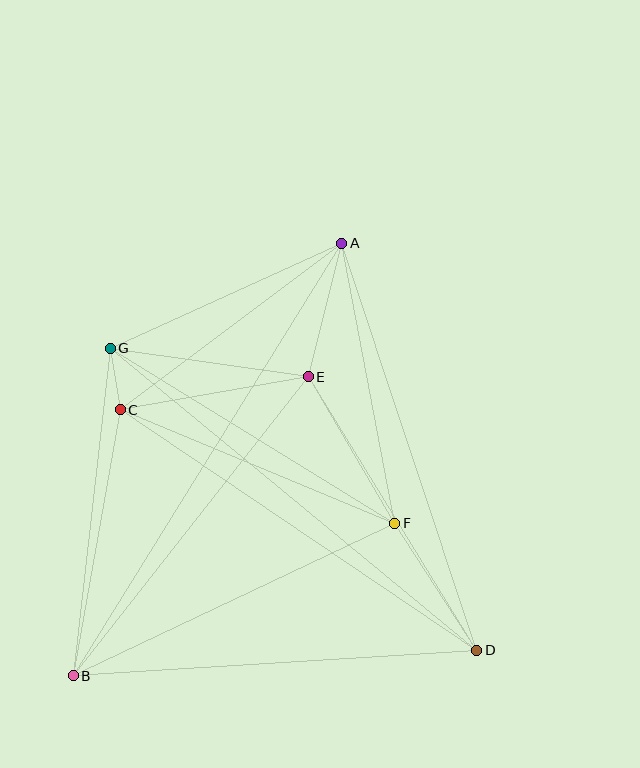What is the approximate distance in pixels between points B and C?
The distance between B and C is approximately 270 pixels.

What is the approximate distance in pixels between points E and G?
The distance between E and G is approximately 200 pixels.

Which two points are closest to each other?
Points C and G are closest to each other.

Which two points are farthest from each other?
Points A and B are farthest from each other.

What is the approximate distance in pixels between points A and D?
The distance between A and D is approximately 429 pixels.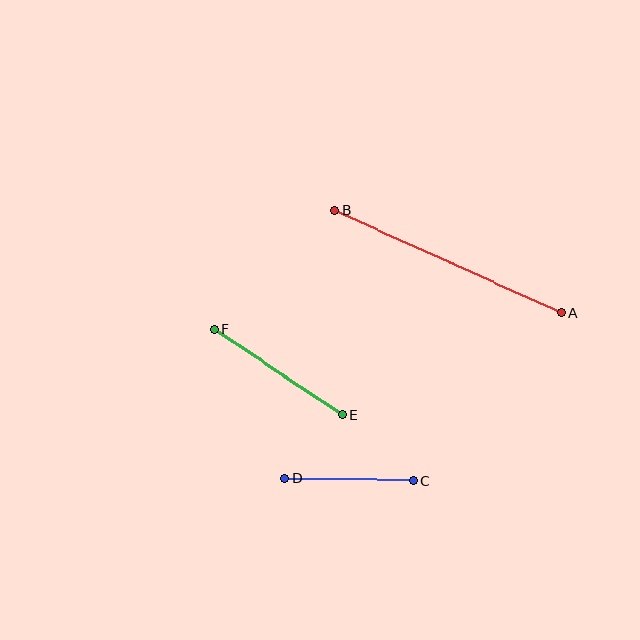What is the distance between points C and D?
The distance is approximately 128 pixels.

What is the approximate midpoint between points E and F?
The midpoint is at approximately (278, 372) pixels.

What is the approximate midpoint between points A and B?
The midpoint is at approximately (448, 261) pixels.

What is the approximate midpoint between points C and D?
The midpoint is at approximately (349, 479) pixels.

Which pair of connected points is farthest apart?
Points A and B are farthest apart.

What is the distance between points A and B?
The distance is approximately 249 pixels.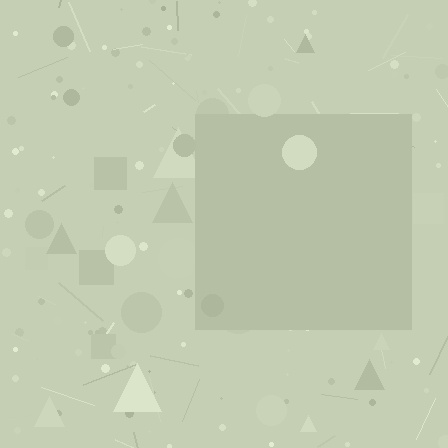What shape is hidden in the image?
A square is hidden in the image.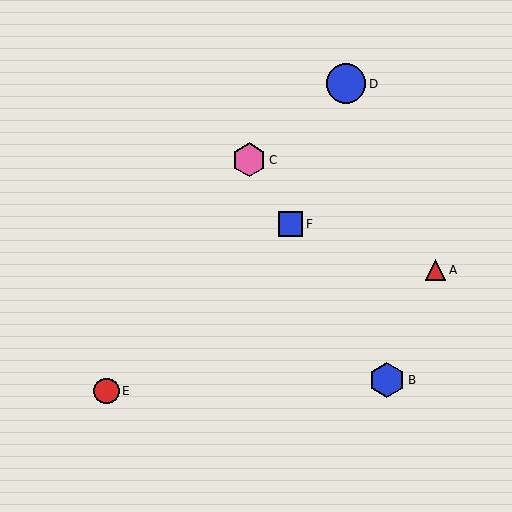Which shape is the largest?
The blue circle (labeled D) is the largest.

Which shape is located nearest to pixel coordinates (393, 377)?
The blue hexagon (labeled B) at (387, 380) is nearest to that location.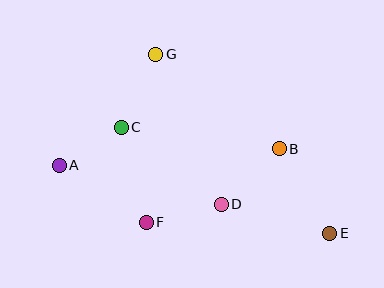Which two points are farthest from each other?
Points A and E are farthest from each other.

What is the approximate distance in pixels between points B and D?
The distance between B and D is approximately 80 pixels.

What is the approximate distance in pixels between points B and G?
The distance between B and G is approximately 156 pixels.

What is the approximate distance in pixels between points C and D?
The distance between C and D is approximately 126 pixels.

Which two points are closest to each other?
Points A and C are closest to each other.